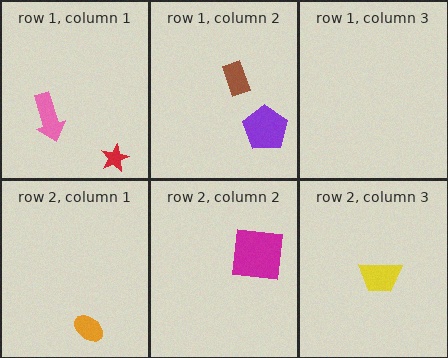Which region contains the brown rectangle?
The row 1, column 2 region.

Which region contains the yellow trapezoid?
The row 2, column 3 region.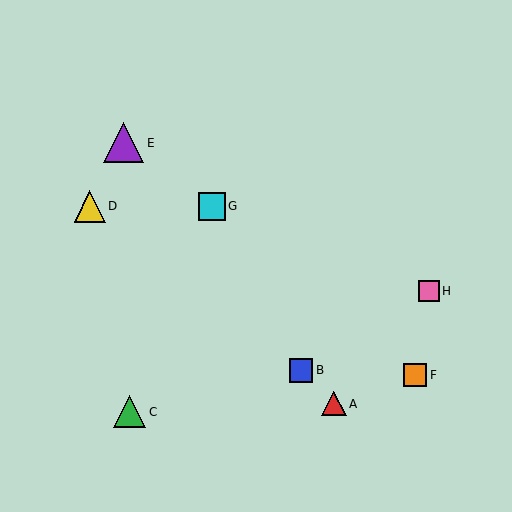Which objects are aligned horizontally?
Objects D, G are aligned horizontally.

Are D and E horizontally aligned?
No, D is at y≈206 and E is at y≈143.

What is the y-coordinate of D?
Object D is at y≈206.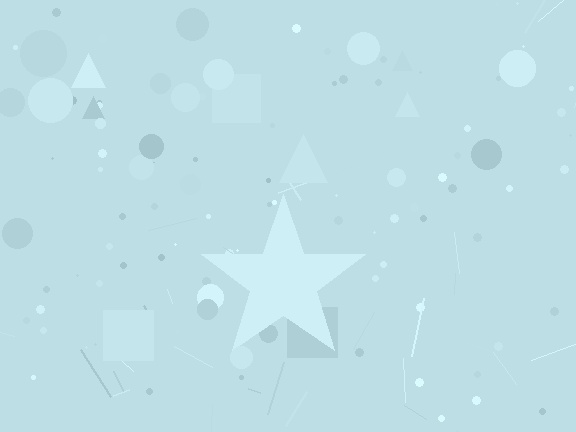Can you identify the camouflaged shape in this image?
The camouflaged shape is a star.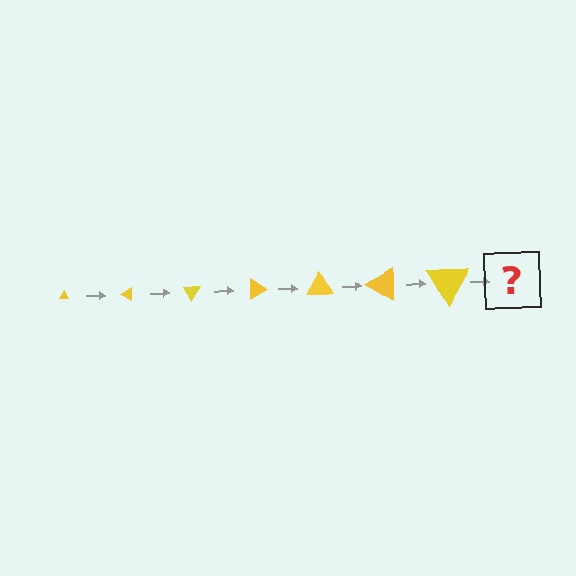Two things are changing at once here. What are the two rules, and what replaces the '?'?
The two rules are that the triangle grows larger each step and it rotates 30 degrees each step. The '?' should be a triangle, larger than the previous one and rotated 210 degrees from the start.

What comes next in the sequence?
The next element should be a triangle, larger than the previous one and rotated 210 degrees from the start.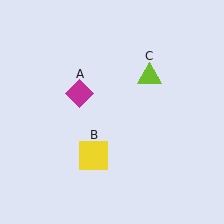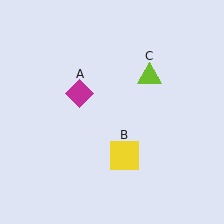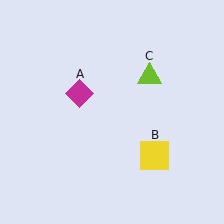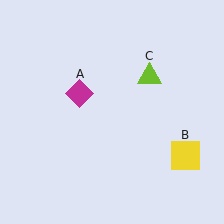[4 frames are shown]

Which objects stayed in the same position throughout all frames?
Magenta diamond (object A) and lime triangle (object C) remained stationary.